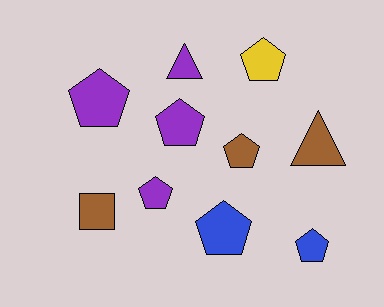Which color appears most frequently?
Purple, with 4 objects.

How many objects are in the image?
There are 10 objects.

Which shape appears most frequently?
Pentagon, with 7 objects.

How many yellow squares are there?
There are no yellow squares.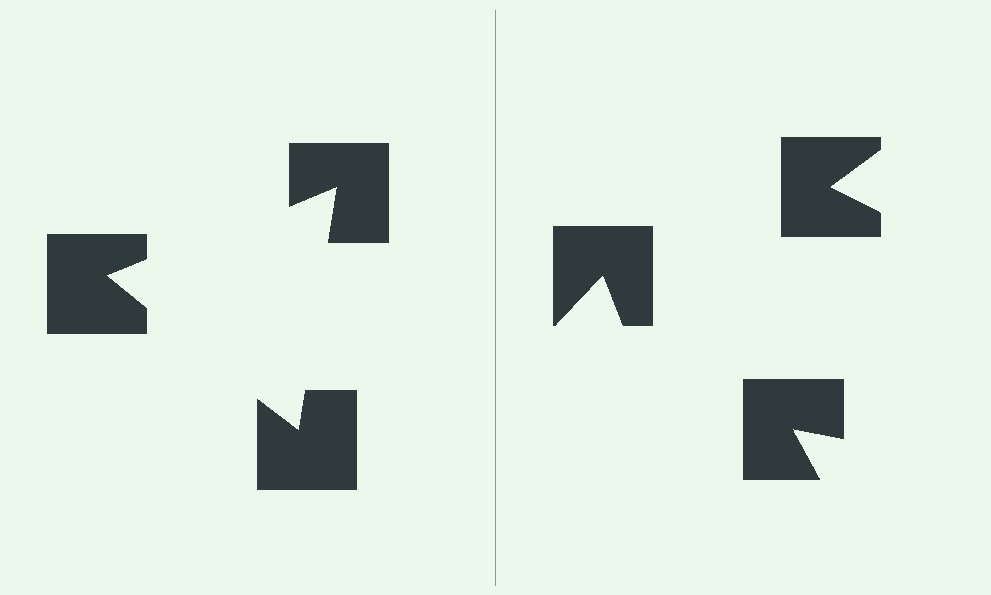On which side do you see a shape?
An illusory triangle appears on the left side. On the right side the wedge cuts are rotated, so no coherent shape forms.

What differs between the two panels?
The notched squares are positioned identically on both sides; only the wedge orientations differ. On the left they align to a triangle; on the right they are misaligned.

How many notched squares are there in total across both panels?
6 — 3 on each side.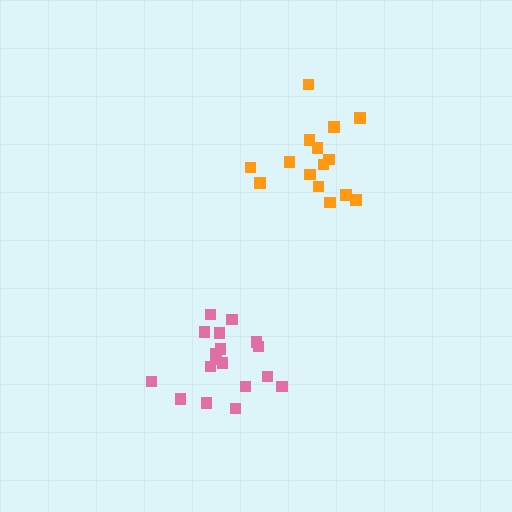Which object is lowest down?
The pink cluster is bottommost.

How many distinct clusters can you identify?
There are 2 distinct clusters.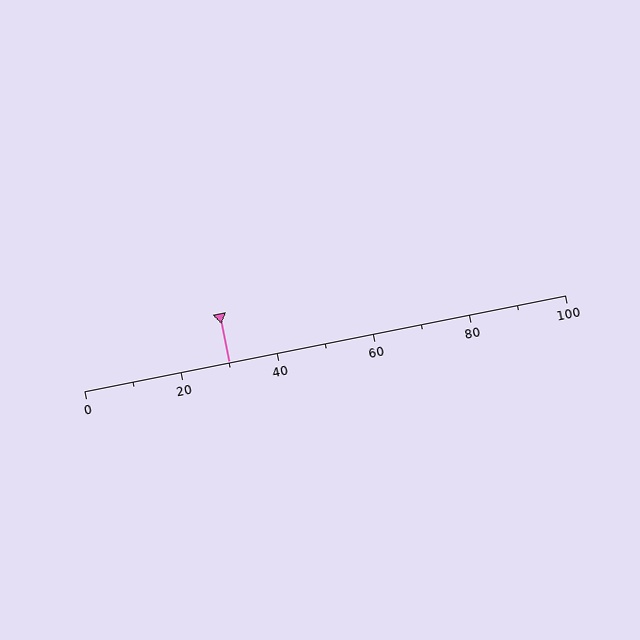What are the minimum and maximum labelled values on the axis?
The axis runs from 0 to 100.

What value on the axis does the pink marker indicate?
The marker indicates approximately 30.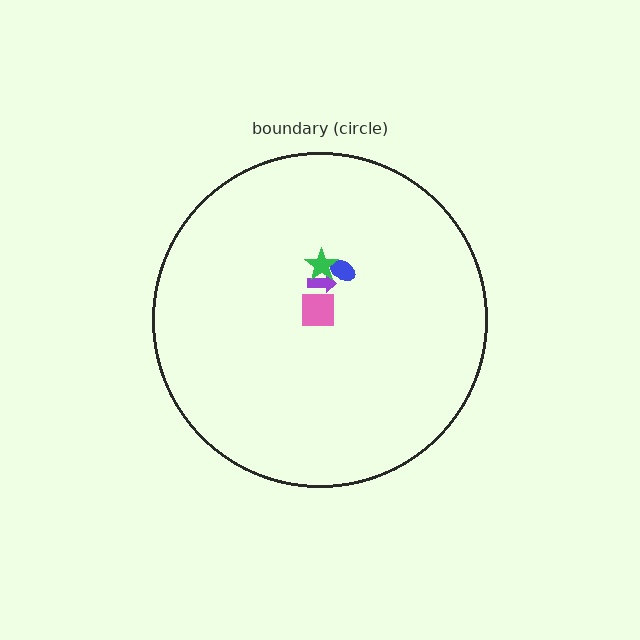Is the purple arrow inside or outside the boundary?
Inside.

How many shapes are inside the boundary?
4 inside, 0 outside.